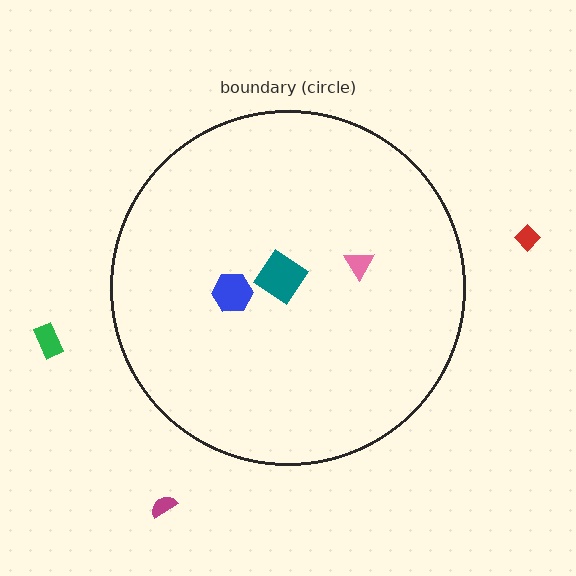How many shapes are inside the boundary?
3 inside, 3 outside.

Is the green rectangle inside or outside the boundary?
Outside.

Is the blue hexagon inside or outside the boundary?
Inside.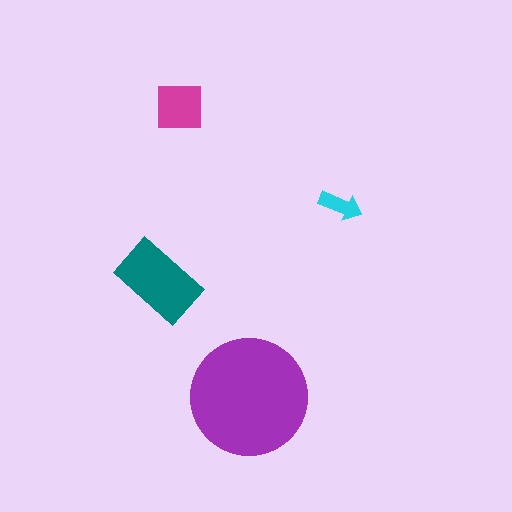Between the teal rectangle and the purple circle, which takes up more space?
The purple circle.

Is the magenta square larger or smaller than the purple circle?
Smaller.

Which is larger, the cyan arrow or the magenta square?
The magenta square.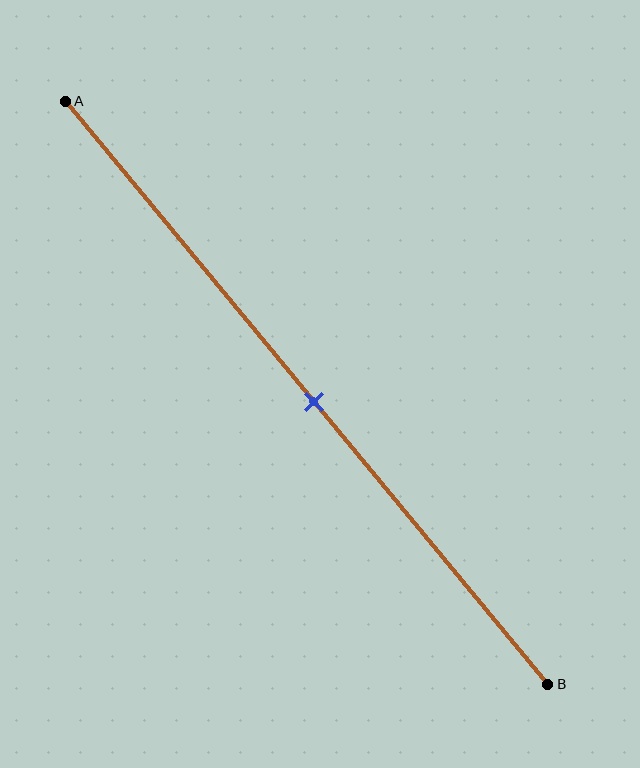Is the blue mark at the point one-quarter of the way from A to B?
No, the mark is at about 50% from A, not at the 25% one-quarter point.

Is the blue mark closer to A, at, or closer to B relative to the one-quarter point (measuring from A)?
The blue mark is closer to point B than the one-quarter point of segment AB.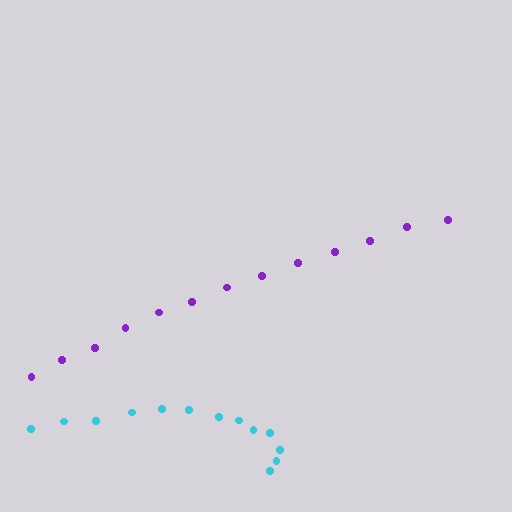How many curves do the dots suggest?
There are 2 distinct paths.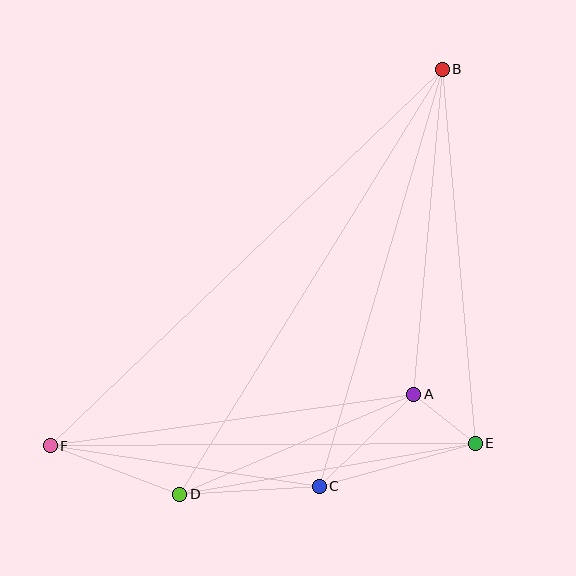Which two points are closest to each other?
Points A and E are closest to each other.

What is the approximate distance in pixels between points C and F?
The distance between C and F is approximately 272 pixels.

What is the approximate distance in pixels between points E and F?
The distance between E and F is approximately 425 pixels.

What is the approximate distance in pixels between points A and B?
The distance between A and B is approximately 327 pixels.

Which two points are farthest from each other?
Points B and F are farthest from each other.